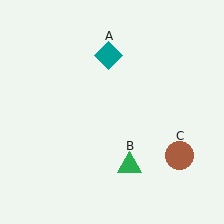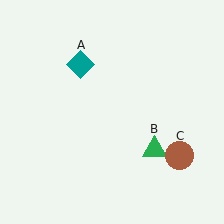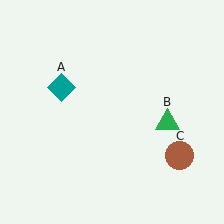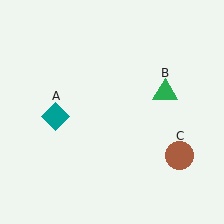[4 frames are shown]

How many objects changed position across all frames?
2 objects changed position: teal diamond (object A), green triangle (object B).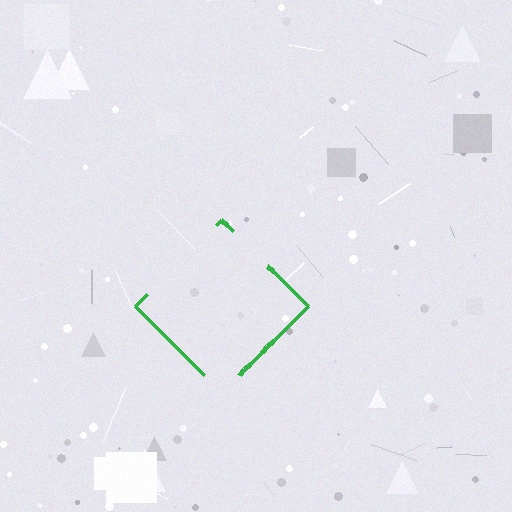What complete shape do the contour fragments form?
The contour fragments form a diamond.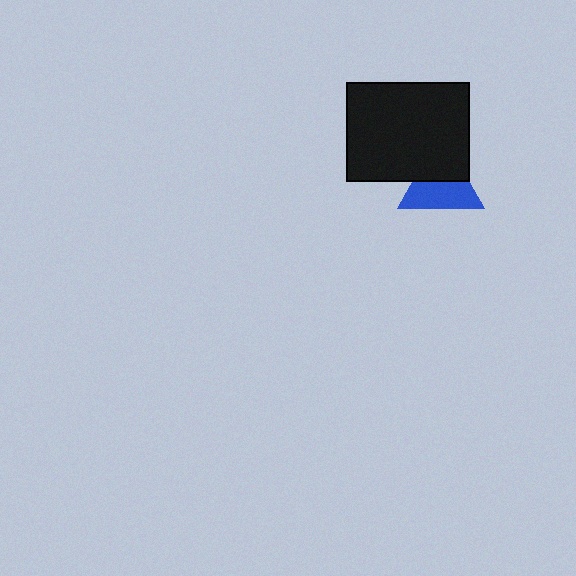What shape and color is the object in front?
The object in front is a black rectangle.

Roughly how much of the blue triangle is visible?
About half of it is visible (roughly 59%).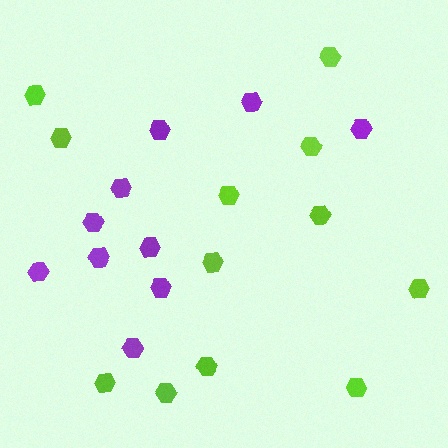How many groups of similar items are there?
There are 2 groups: one group of purple hexagons (10) and one group of lime hexagons (12).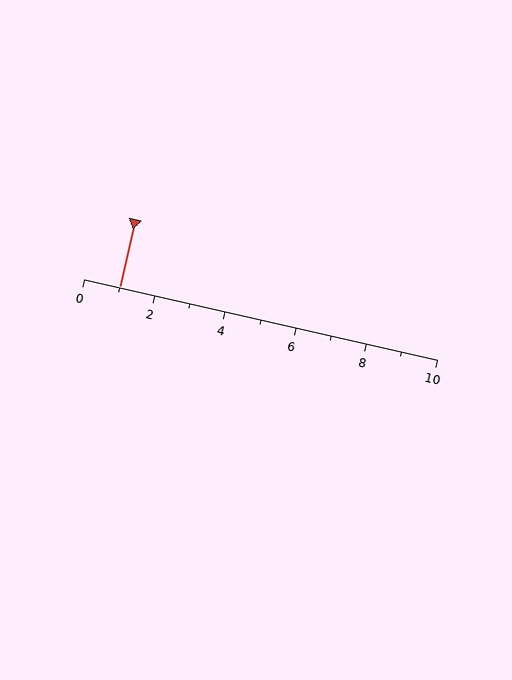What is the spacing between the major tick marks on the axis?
The major ticks are spaced 2 apart.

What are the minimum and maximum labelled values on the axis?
The axis runs from 0 to 10.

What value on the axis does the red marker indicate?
The marker indicates approximately 1.